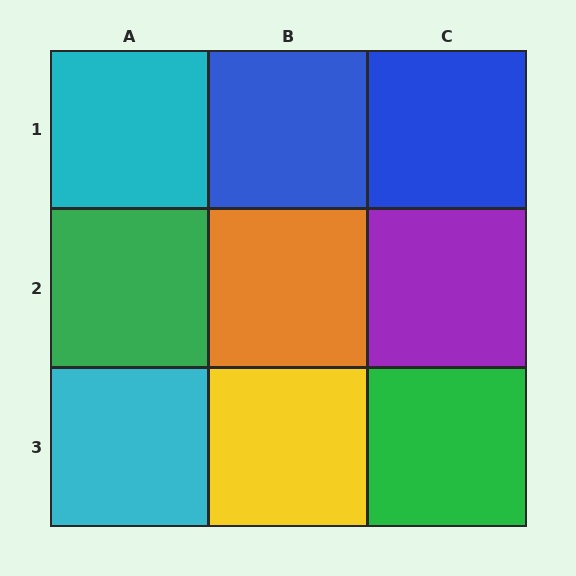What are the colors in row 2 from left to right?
Green, orange, purple.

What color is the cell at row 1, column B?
Blue.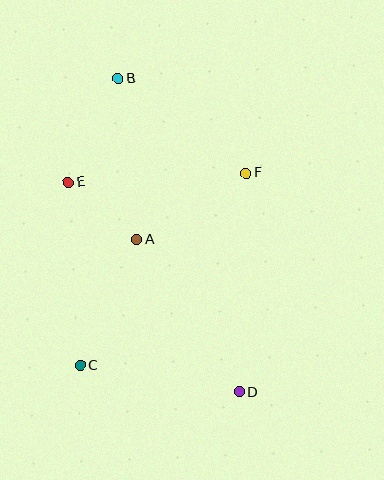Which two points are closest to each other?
Points A and E are closest to each other.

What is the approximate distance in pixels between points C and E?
The distance between C and E is approximately 183 pixels.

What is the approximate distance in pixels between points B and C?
The distance between B and C is approximately 289 pixels.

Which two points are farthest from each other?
Points B and D are farthest from each other.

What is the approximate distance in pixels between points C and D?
The distance between C and D is approximately 161 pixels.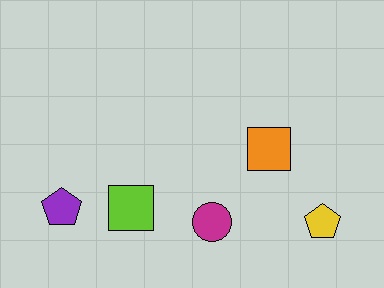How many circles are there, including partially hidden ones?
There is 1 circle.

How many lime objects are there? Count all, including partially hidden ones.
There is 1 lime object.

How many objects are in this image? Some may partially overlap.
There are 5 objects.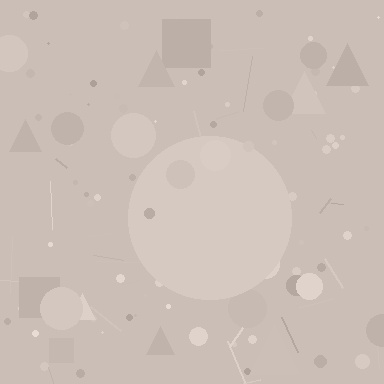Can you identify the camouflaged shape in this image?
The camouflaged shape is a circle.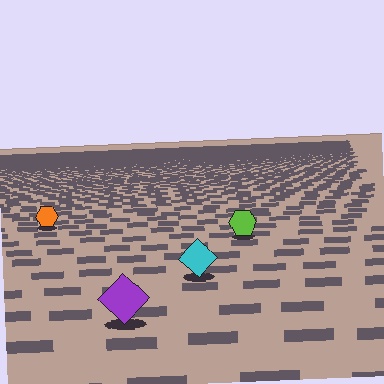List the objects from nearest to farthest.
From nearest to farthest: the purple diamond, the cyan diamond, the lime hexagon, the orange hexagon.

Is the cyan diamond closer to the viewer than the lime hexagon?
Yes. The cyan diamond is closer — you can tell from the texture gradient: the ground texture is coarser near it.